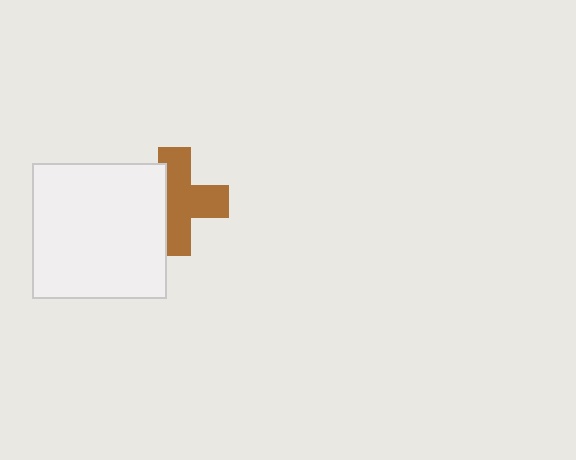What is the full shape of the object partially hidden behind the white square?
The partially hidden object is a brown cross.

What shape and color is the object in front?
The object in front is a white square.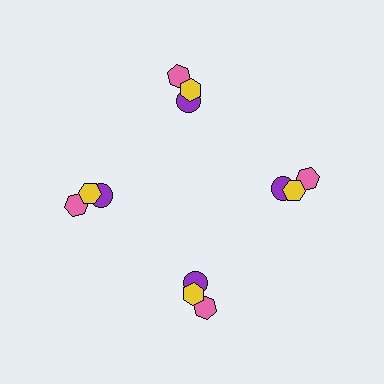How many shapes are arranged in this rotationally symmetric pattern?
There are 12 shapes, arranged in 4 groups of 3.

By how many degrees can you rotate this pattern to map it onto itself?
The pattern maps onto itself every 90 degrees of rotation.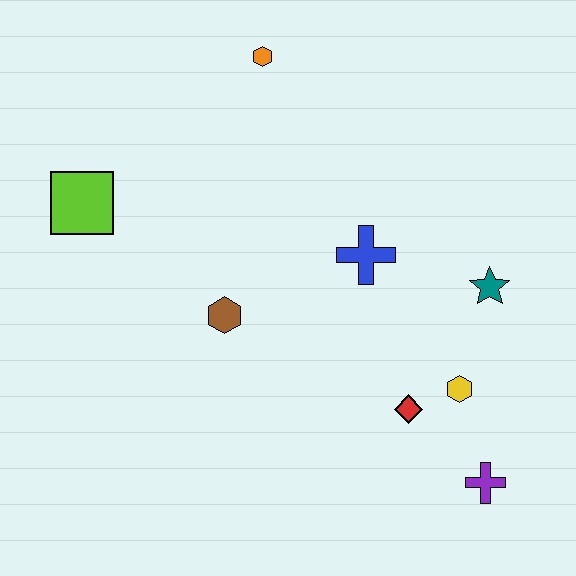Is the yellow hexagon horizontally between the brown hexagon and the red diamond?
No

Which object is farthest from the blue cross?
The lime square is farthest from the blue cross.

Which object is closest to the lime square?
The brown hexagon is closest to the lime square.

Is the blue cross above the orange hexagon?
No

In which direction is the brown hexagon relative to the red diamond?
The brown hexagon is to the left of the red diamond.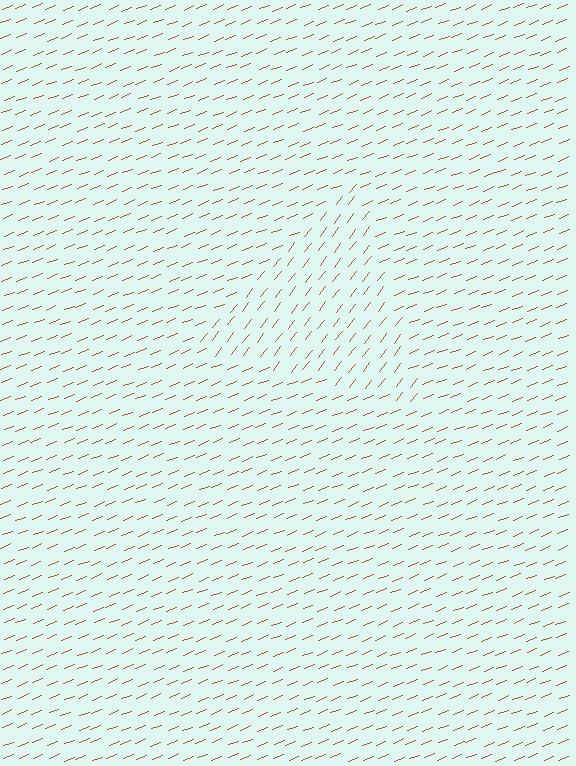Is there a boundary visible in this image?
Yes, there is a texture boundary formed by a change in line orientation.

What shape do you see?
I see a triangle.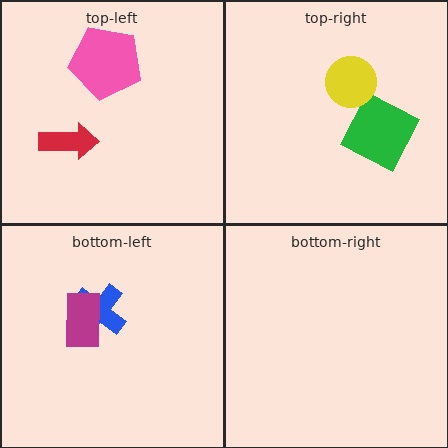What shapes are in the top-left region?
The red arrow, the pink pentagon.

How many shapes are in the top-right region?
2.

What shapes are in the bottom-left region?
The blue cross, the magenta rectangle.